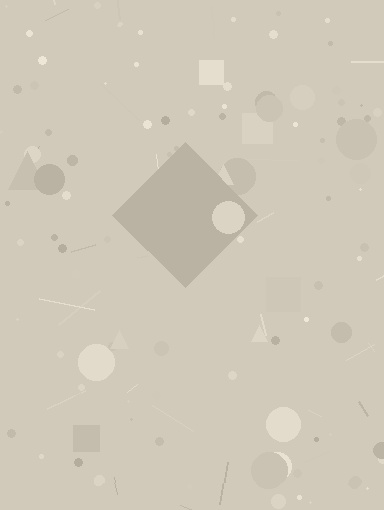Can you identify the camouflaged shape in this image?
The camouflaged shape is a diamond.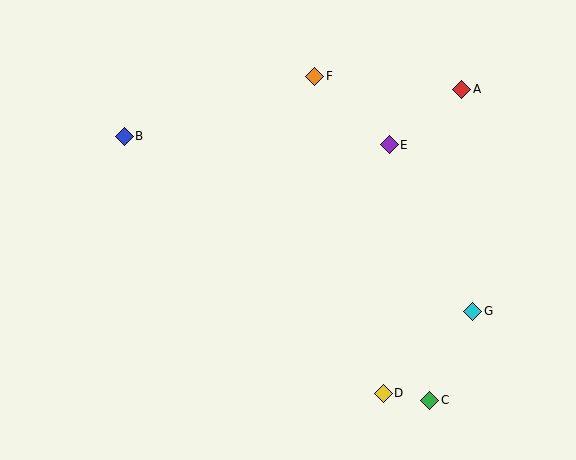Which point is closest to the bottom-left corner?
Point B is closest to the bottom-left corner.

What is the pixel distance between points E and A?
The distance between E and A is 91 pixels.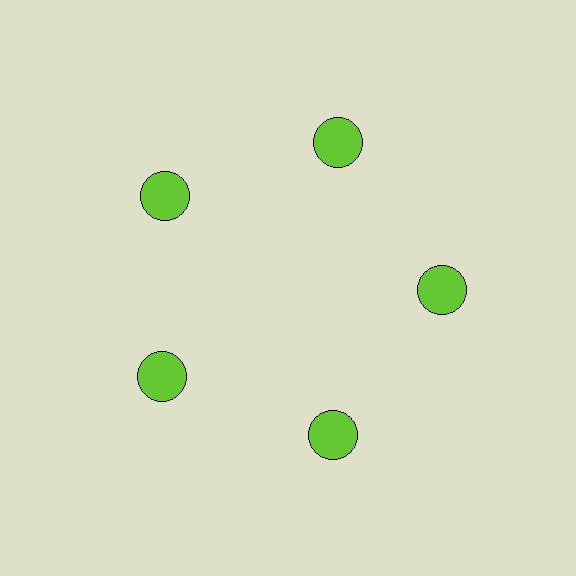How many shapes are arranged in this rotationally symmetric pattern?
There are 5 shapes, arranged in 5 groups of 1.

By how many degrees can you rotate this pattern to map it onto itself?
The pattern maps onto itself every 72 degrees of rotation.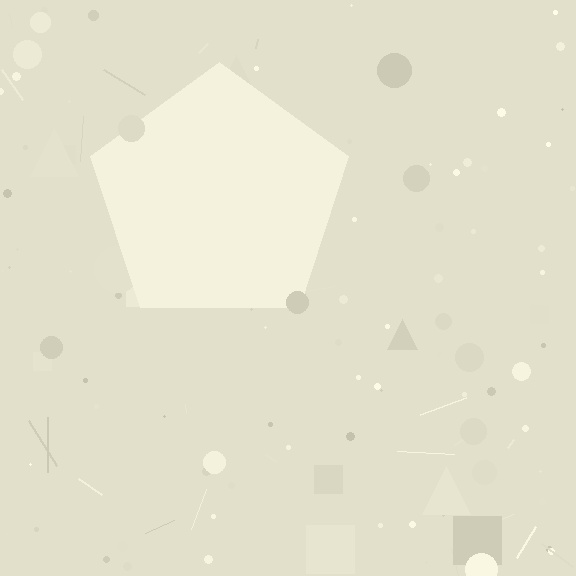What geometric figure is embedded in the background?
A pentagon is embedded in the background.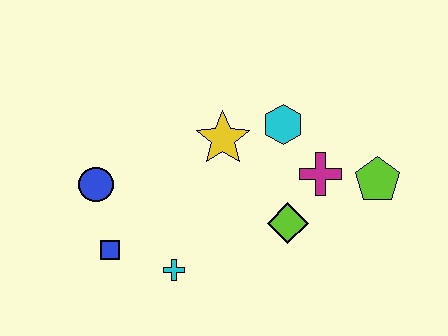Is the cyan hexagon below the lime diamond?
No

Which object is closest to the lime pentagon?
The magenta cross is closest to the lime pentagon.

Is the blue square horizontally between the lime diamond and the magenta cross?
No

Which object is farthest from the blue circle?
The lime pentagon is farthest from the blue circle.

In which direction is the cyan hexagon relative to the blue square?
The cyan hexagon is to the right of the blue square.